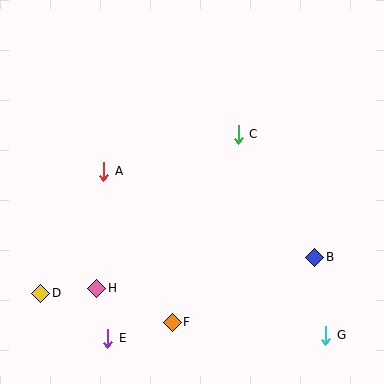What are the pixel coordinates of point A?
Point A is at (104, 171).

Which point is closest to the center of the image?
Point C at (238, 134) is closest to the center.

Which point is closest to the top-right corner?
Point C is closest to the top-right corner.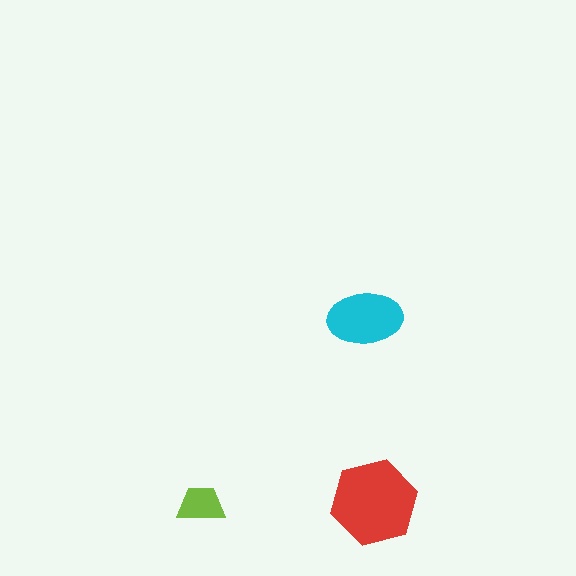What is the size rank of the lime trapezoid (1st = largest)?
3rd.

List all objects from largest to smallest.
The red hexagon, the cyan ellipse, the lime trapezoid.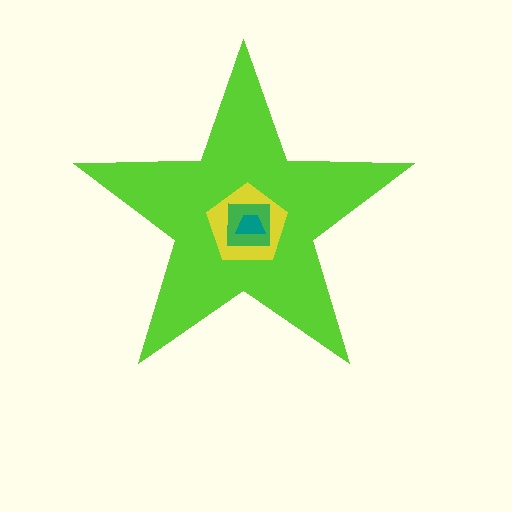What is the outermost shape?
The lime star.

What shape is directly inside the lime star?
The yellow pentagon.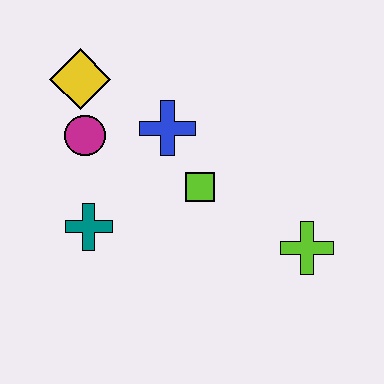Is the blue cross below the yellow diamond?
Yes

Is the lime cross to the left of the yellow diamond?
No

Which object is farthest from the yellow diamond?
The lime cross is farthest from the yellow diamond.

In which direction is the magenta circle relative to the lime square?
The magenta circle is to the left of the lime square.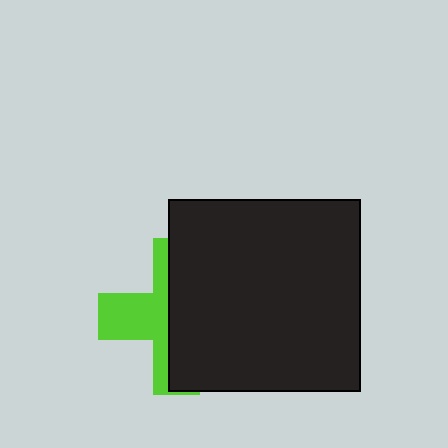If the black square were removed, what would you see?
You would see the complete lime cross.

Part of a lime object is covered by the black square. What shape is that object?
It is a cross.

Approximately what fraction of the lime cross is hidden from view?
Roughly 60% of the lime cross is hidden behind the black square.